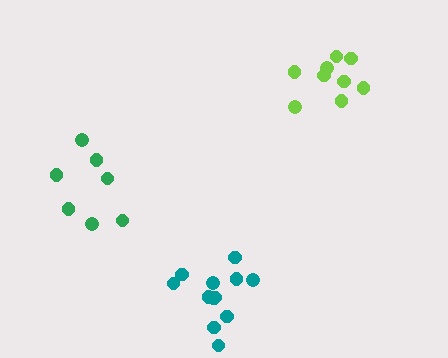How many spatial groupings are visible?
There are 3 spatial groupings.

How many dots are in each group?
Group 1: 7 dots, Group 2: 12 dots, Group 3: 9 dots (28 total).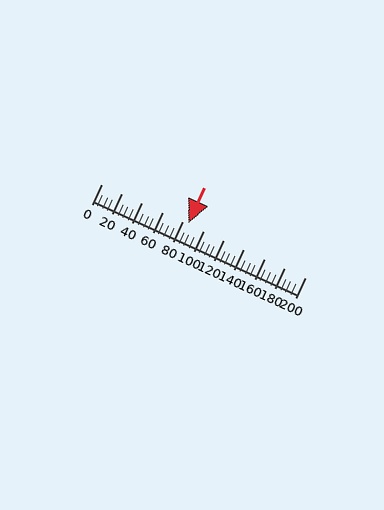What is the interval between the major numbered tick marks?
The major tick marks are spaced 20 units apart.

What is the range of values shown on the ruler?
The ruler shows values from 0 to 200.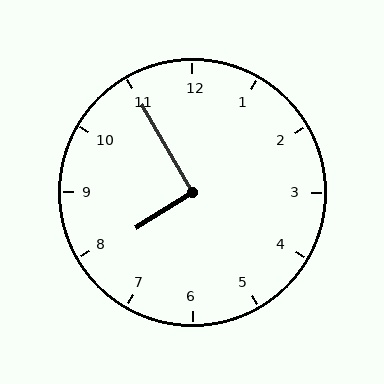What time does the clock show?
7:55.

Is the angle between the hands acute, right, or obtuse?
It is right.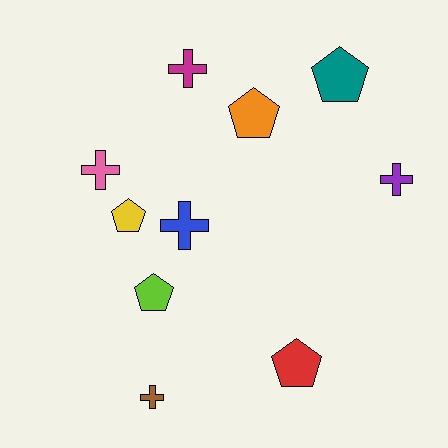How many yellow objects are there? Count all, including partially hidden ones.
There is 1 yellow object.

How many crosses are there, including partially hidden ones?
There are 5 crosses.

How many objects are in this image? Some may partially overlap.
There are 10 objects.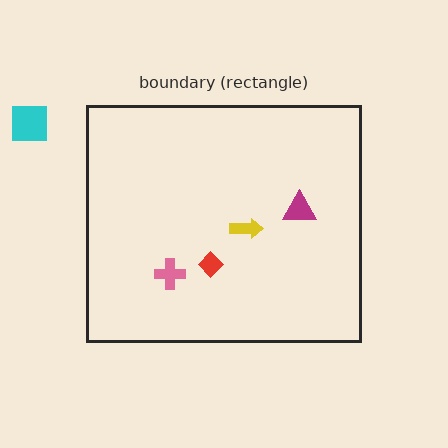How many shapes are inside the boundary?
4 inside, 1 outside.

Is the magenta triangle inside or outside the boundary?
Inside.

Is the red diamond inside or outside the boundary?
Inside.